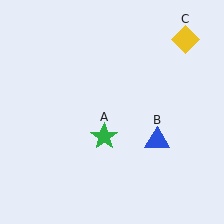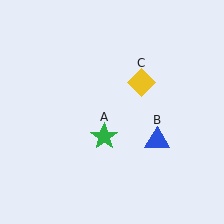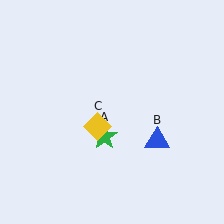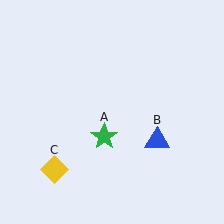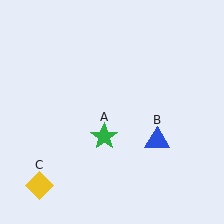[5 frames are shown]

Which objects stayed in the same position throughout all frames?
Green star (object A) and blue triangle (object B) remained stationary.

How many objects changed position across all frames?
1 object changed position: yellow diamond (object C).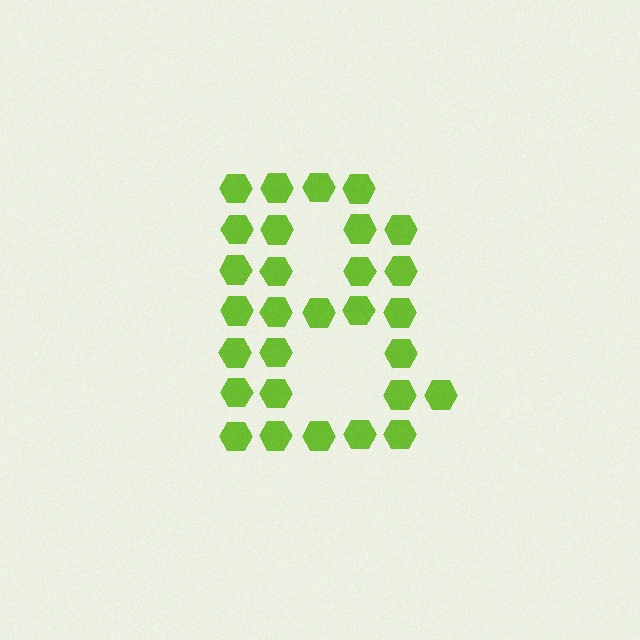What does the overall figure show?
The overall figure shows the letter B.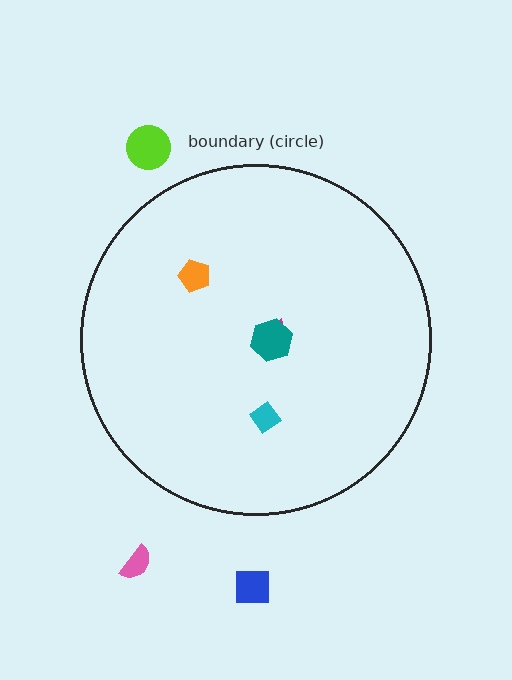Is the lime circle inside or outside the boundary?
Outside.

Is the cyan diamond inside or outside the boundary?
Inside.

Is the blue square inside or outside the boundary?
Outside.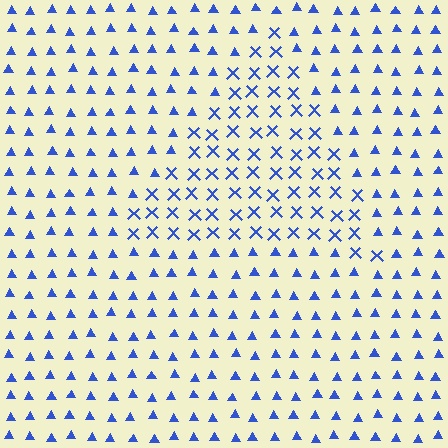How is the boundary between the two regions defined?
The boundary is defined by a change in element shape: X marks inside vs. triangles outside. All elements share the same color and spacing.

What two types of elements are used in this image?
The image uses X marks inside the triangle region and triangles outside it.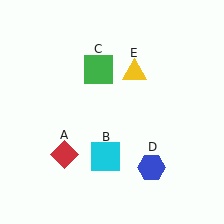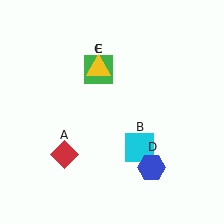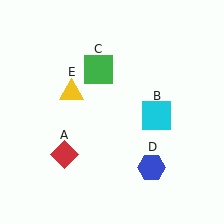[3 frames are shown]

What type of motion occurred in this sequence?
The cyan square (object B), yellow triangle (object E) rotated counterclockwise around the center of the scene.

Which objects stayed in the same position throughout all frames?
Red diamond (object A) and green square (object C) and blue hexagon (object D) remained stationary.